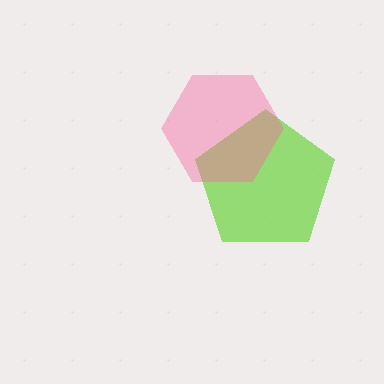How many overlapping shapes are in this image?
There are 2 overlapping shapes in the image.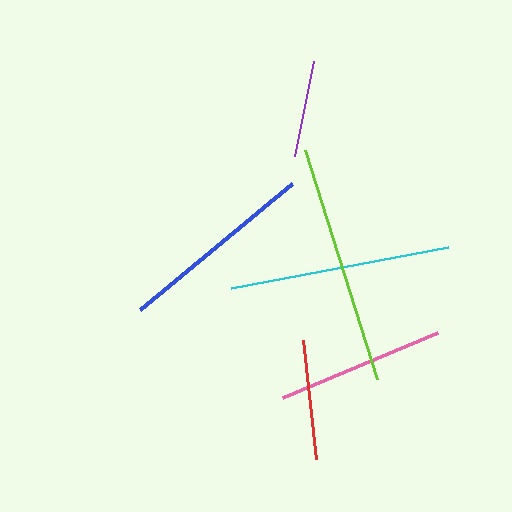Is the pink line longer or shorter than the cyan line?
The cyan line is longer than the pink line.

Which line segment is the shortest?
The purple line is the shortest at approximately 97 pixels.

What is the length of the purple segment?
The purple segment is approximately 97 pixels long.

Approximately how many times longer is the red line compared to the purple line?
The red line is approximately 1.2 times the length of the purple line.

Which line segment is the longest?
The lime line is the longest at approximately 240 pixels.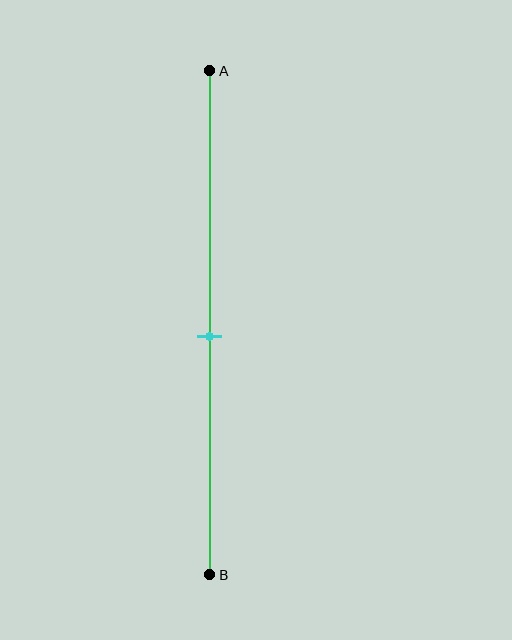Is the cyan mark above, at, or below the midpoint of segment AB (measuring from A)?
The cyan mark is approximately at the midpoint of segment AB.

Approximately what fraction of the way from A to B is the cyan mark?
The cyan mark is approximately 55% of the way from A to B.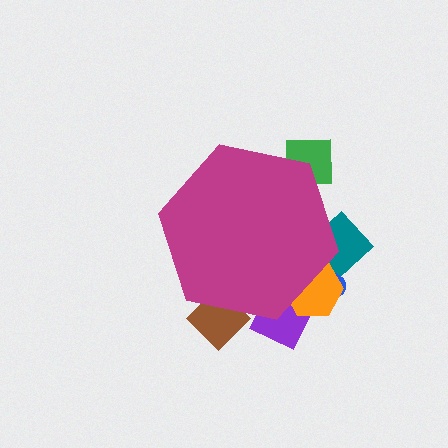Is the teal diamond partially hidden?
Yes, the teal diamond is partially hidden behind the magenta hexagon.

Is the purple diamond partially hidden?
Yes, the purple diamond is partially hidden behind the magenta hexagon.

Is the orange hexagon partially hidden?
Yes, the orange hexagon is partially hidden behind the magenta hexagon.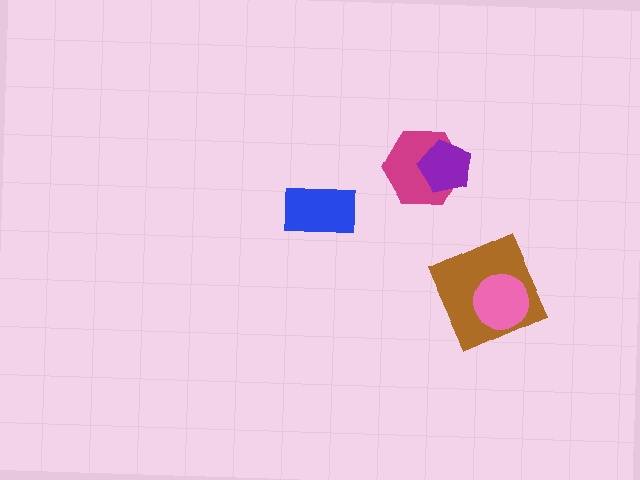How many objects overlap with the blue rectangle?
0 objects overlap with the blue rectangle.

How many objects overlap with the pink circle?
1 object overlaps with the pink circle.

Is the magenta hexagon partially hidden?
Yes, it is partially covered by another shape.